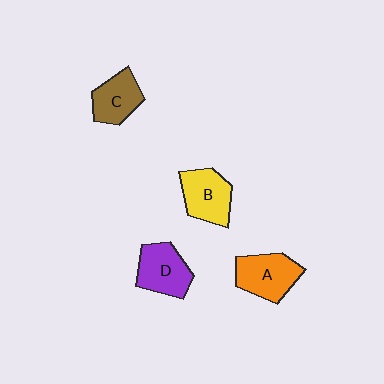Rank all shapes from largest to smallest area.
From largest to smallest: A (orange), D (purple), B (yellow), C (brown).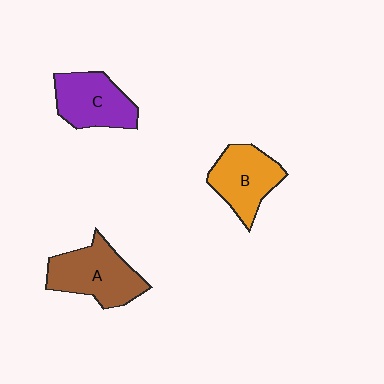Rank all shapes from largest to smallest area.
From largest to smallest: A (brown), B (orange), C (purple).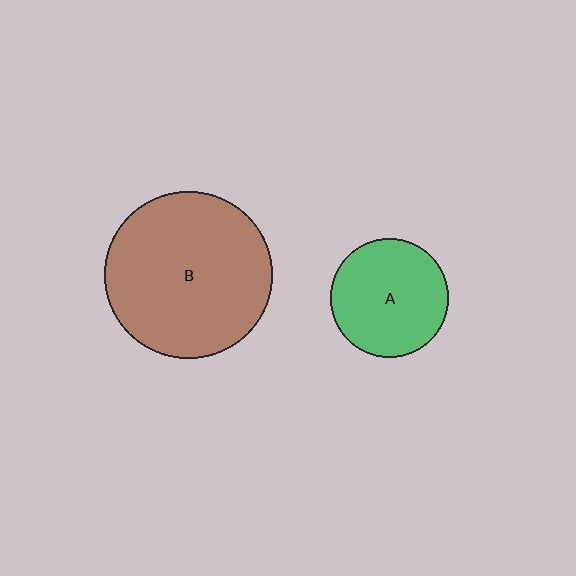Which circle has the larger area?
Circle B (brown).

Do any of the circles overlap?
No, none of the circles overlap.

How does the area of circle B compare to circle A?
Approximately 2.0 times.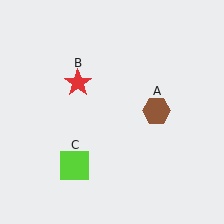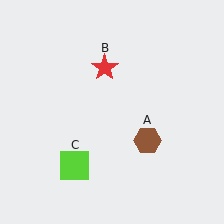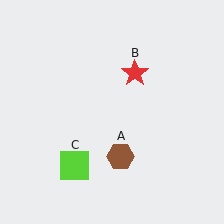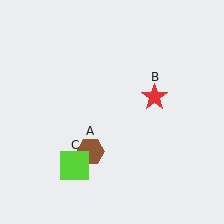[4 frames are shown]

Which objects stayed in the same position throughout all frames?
Lime square (object C) remained stationary.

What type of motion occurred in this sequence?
The brown hexagon (object A), red star (object B) rotated clockwise around the center of the scene.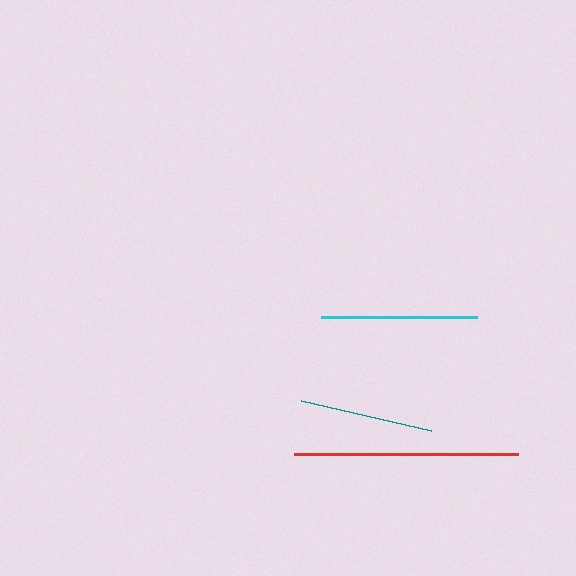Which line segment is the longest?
The red line is the longest at approximately 224 pixels.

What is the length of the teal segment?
The teal segment is approximately 133 pixels long.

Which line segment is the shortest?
The teal line is the shortest at approximately 133 pixels.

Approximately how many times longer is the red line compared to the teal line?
The red line is approximately 1.7 times the length of the teal line.